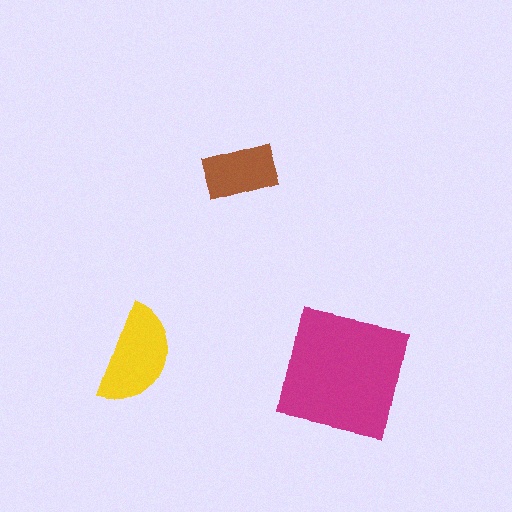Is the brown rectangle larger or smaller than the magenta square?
Smaller.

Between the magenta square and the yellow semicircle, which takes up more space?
The magenta square.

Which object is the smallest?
The brown rectangle.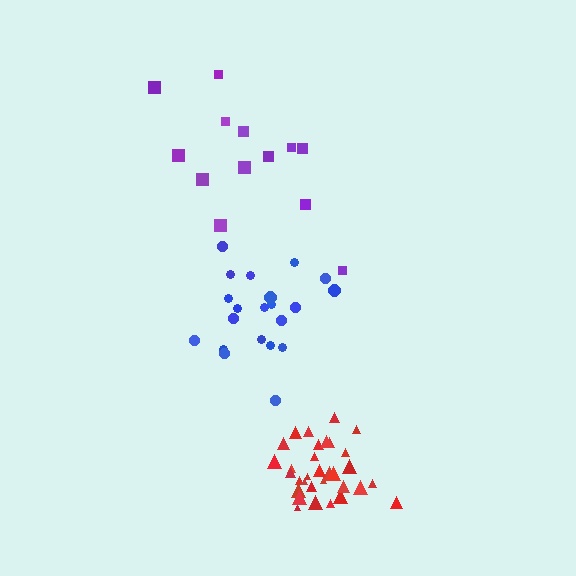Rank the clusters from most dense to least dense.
red, blue, purple.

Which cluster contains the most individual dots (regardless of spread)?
Red (32).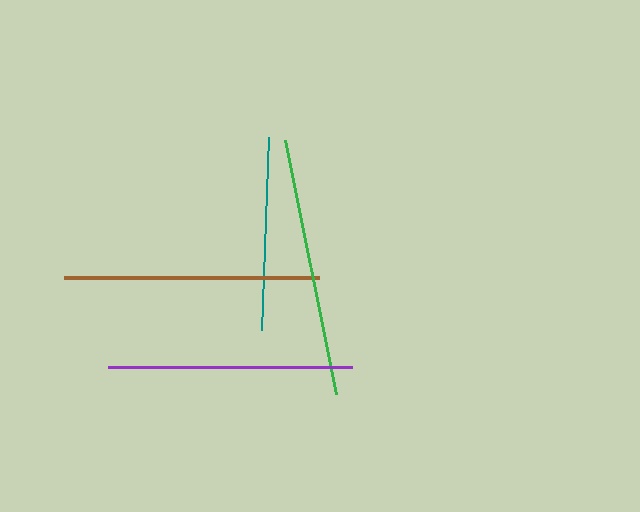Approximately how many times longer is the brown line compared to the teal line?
The brown line is approximately 1.3 times the length of the teal line.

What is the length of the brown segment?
The brown segment is approximately 255 pixels long.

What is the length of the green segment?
The green segment is approximately 259 pixels long.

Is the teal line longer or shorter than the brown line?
The brown line is longer than the teal line.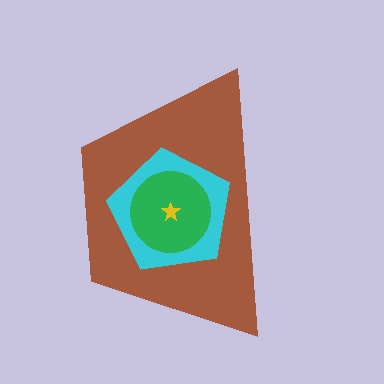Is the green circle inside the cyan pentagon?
Yes.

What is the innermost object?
The yellow star.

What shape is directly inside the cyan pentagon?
The green circle.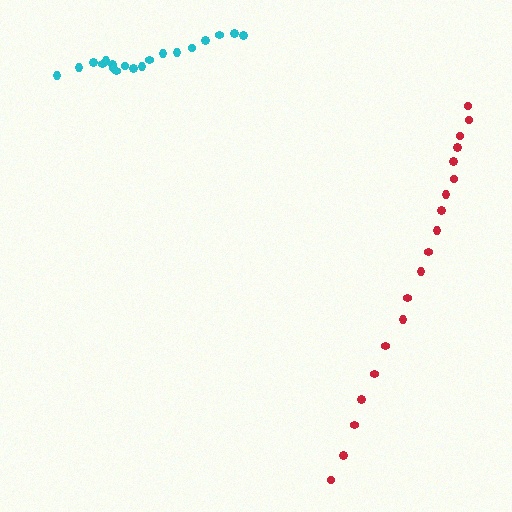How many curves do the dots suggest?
There are 2 distinct paths.